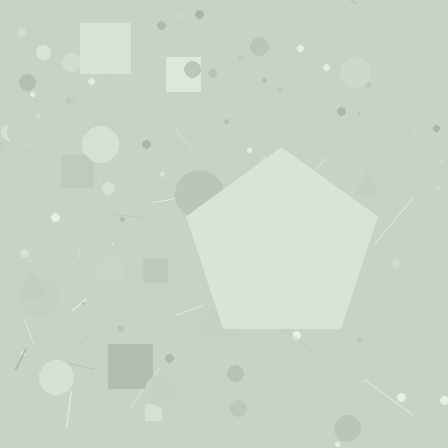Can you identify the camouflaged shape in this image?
The camouflaged shape is a pentagon.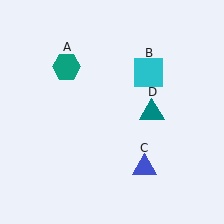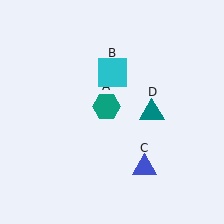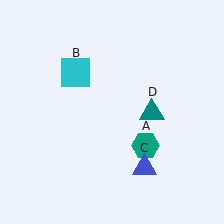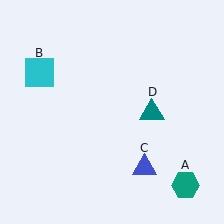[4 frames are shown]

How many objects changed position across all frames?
2 objects changed position: teal hexagon (object A), cyan square (object B).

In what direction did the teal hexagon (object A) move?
The teal hexagon (object A) moved down and to the right.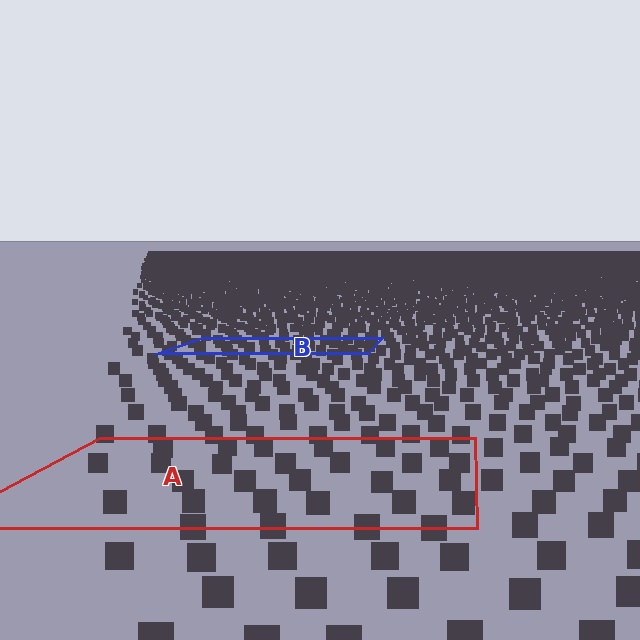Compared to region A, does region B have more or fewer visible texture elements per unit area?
Region B has more texture elements per unit area — they are packed more densely because it is farther away.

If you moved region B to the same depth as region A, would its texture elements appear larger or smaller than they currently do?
They would appear larger. At a closer depth, the same texture elements are projected at a bigger on-screen size.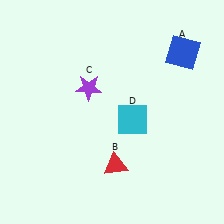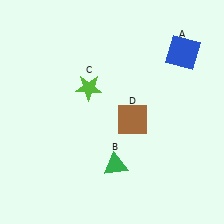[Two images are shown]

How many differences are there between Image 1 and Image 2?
There are 3 differences between the two images.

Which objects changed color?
B changed from red to green. C changed from purple to lime. D changed from cyan to brown.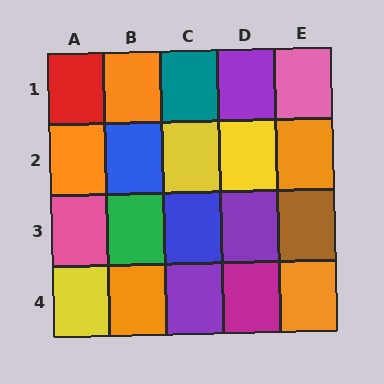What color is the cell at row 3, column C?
Blue.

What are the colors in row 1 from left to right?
Red, orange, teal, purple, pink.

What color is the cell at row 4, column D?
Magenta.